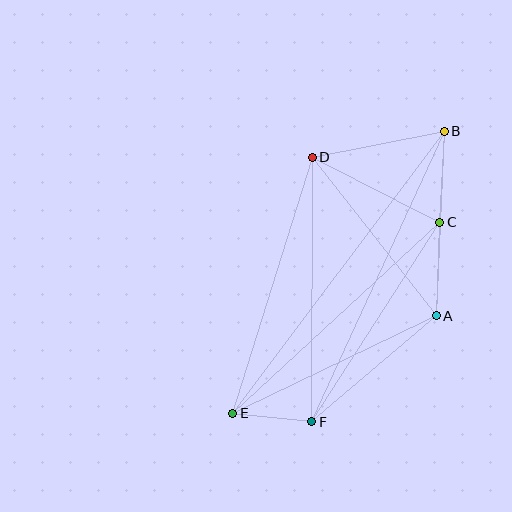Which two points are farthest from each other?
Points B and E are farthest from each other.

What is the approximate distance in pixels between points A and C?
The distance between A and C is approximately 94 pixels.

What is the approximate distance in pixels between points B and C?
The distance between B and C is approximately 91 pixels.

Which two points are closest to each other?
Points E and F are closest to each other.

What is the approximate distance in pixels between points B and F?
The distance between B and F is approximately 319 pixels.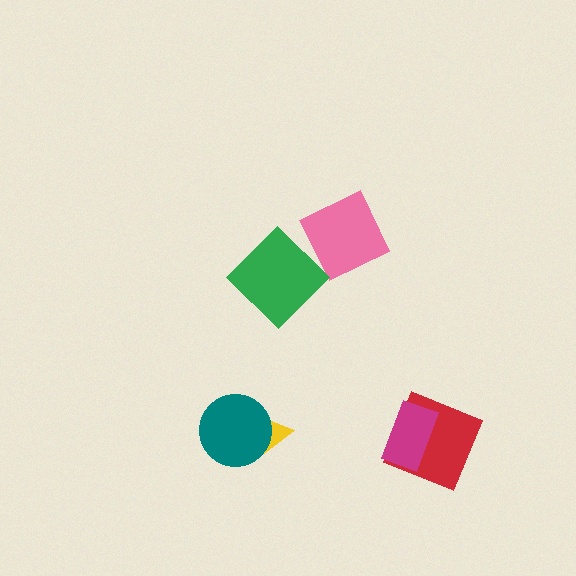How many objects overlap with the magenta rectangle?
1 object overlaps with the magenta rectangle.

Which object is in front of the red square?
The magenta rectangle is in front of the red square.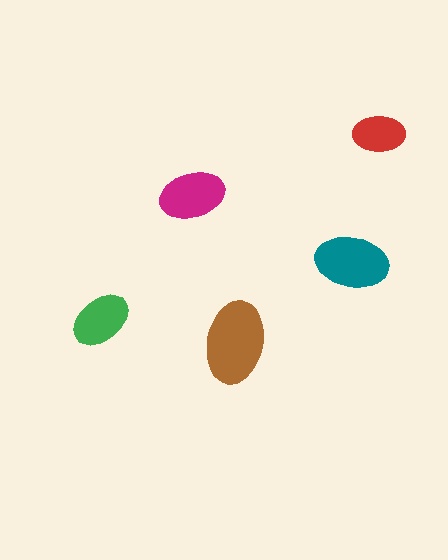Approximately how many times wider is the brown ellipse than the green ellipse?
About 1.5 times wider.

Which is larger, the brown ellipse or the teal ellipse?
The brown one.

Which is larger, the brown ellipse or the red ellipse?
The brown one.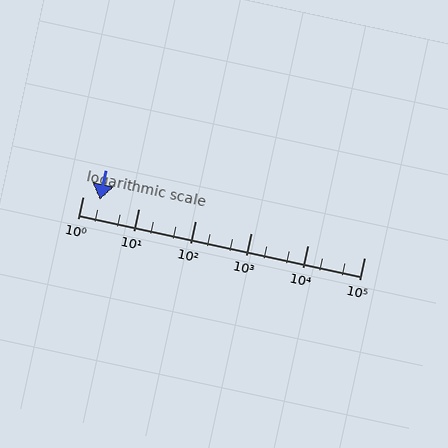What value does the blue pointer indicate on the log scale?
The pointer indicates approximately 2.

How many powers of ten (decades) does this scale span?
The scale spans 5 decades, from 1 to 100000.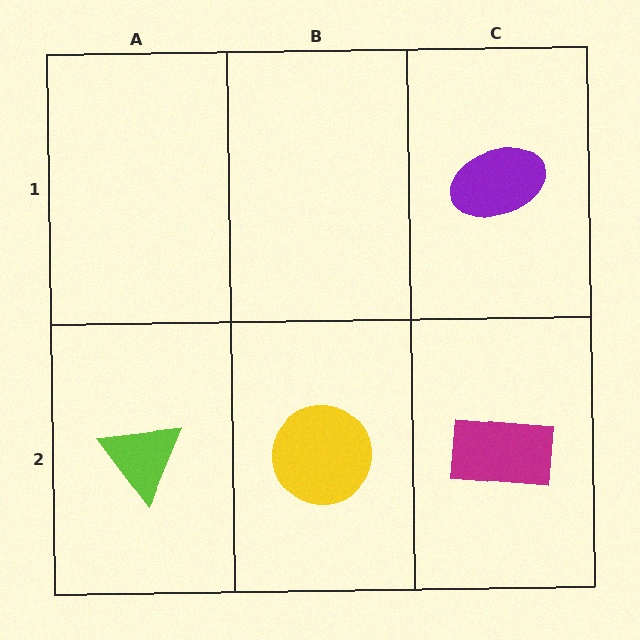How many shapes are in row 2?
3 shapes.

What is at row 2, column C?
A magenta rectangle.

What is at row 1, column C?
A purple ellipse.